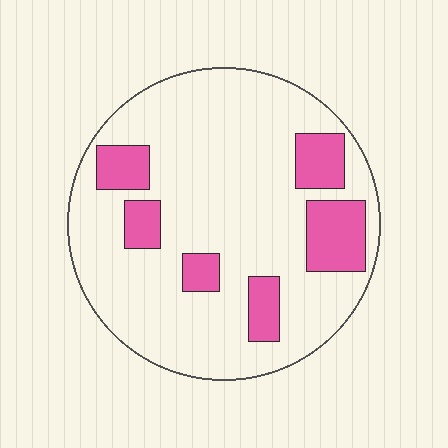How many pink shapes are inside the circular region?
6.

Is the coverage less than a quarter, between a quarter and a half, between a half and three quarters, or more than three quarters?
Less than a quarter.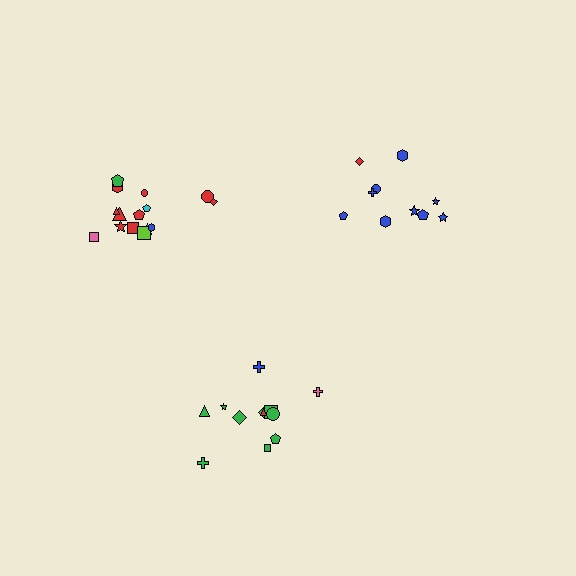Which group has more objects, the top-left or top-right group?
The top-left group.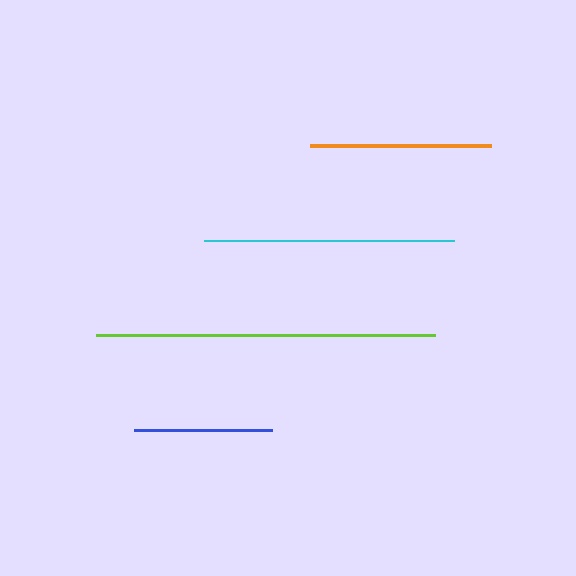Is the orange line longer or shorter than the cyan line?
The cyan line is longer than the orange line.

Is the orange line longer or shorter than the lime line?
The lime line is longer than the orange line.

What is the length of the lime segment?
The lime segment is approximately 339 pixels long.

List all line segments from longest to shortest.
From longest to shortest: lime, cyan, orange, blue.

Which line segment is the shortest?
The blue line is the shortest at approximately 139 pixels.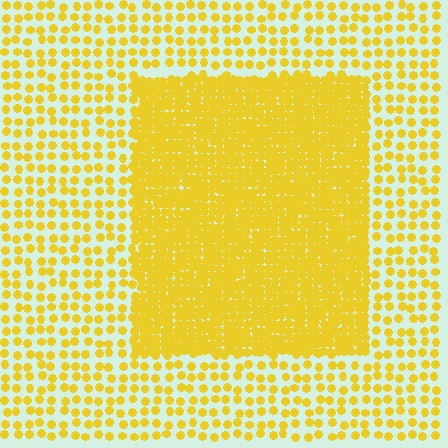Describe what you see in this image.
The image contains small yellow elements arranged at two different densities. A rectangle-shaped region is visible where the elements are more densely packed than the surrounding area.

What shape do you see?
I see a rectangle.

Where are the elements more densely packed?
The elements are more densely packed inside the rectangle boundary.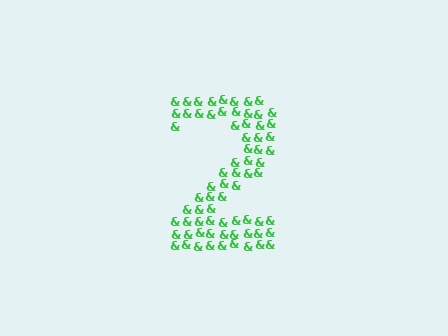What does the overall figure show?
The overall figure shows the digit 2.